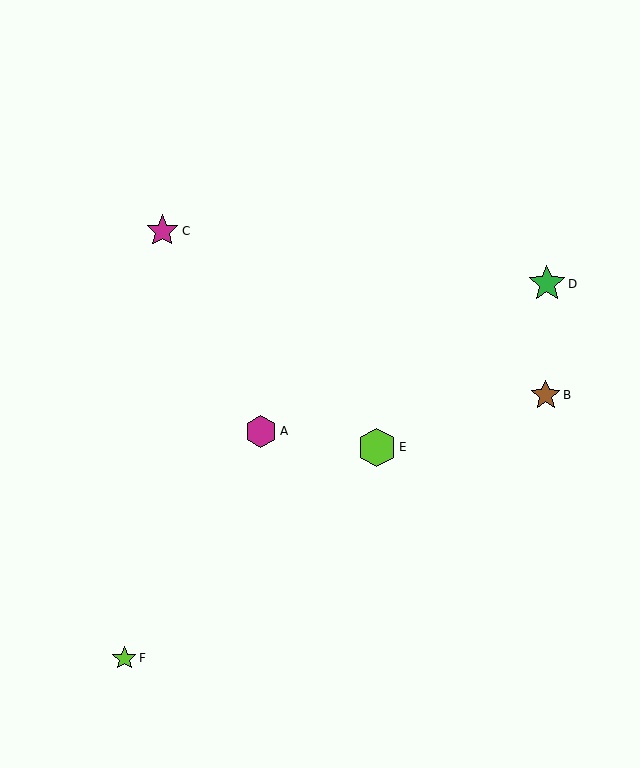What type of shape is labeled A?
Shape A is a magenta hexagon.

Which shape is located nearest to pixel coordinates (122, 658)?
The lime star (labeled F) at (124, 658) is nearest to that location.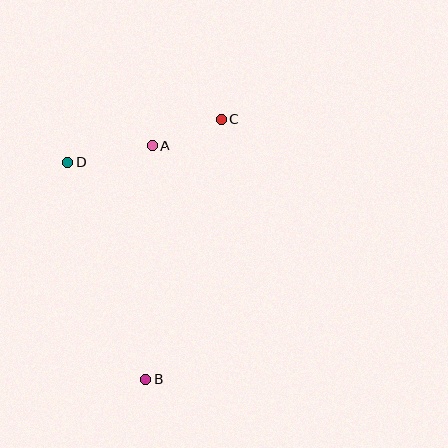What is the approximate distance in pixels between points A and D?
The distance between A and D is approximately 86 pixels.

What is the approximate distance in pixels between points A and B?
The distance between A and B is approximately 234 pixels.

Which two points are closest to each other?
Points A and C are closest to each other.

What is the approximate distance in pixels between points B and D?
The distance between B and D is approximately 231 pixels.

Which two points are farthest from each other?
Points B and C are farthest from each other.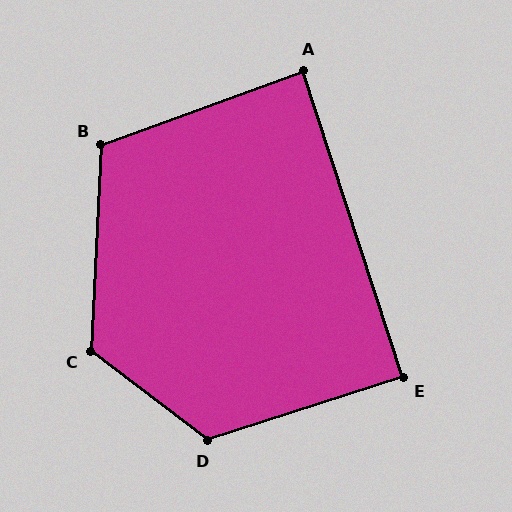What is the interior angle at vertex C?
Approximately 125 degrees (obtuse).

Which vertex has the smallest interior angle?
A, at approximately 88 degrees.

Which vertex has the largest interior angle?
D, at approximately 125 degrees.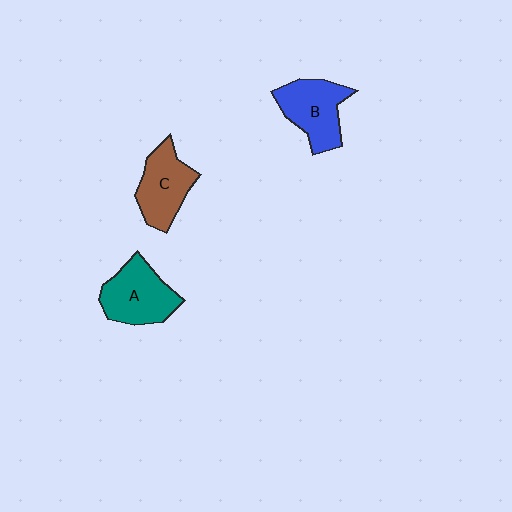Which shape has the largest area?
Shape A (teal).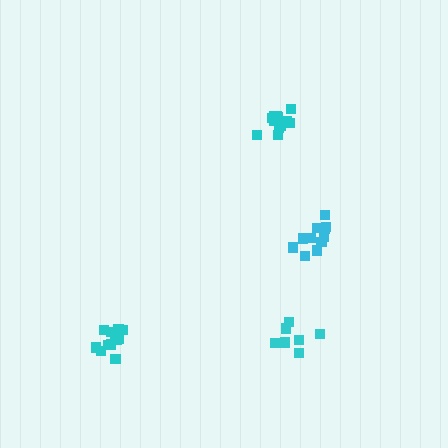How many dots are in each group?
Group 1: 13 dots, Group 2: 7 dots, Group 3: 11 dots, Group 4: 12 dots (43 total).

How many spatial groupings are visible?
There are 4 spatial groupings.